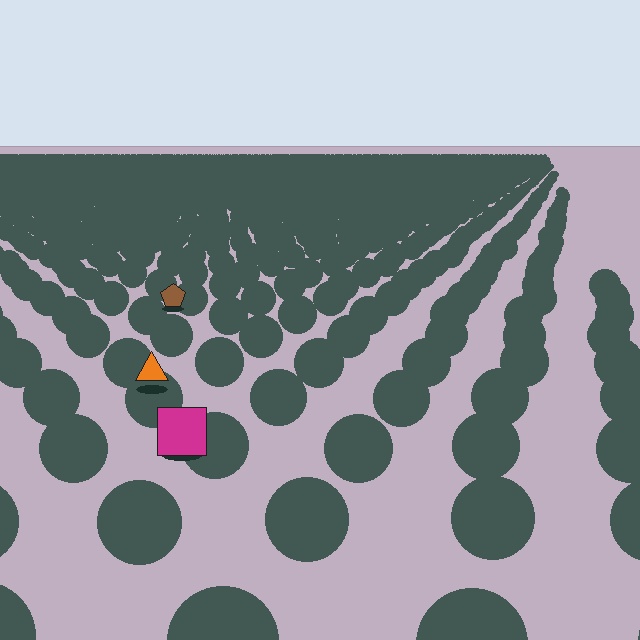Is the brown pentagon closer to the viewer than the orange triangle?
No. The orange triangle is closer — you can tell from the texture gradient: the ground texture is coarser near it.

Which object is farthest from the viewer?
The brown pentagon is farthest from the viewer. It appears smaller and the ground texture around it is denser.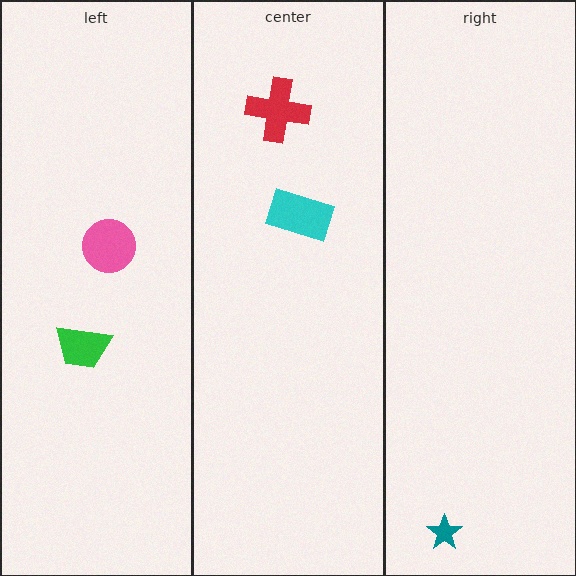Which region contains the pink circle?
The left region.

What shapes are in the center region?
The red cross, the cyan rectangle.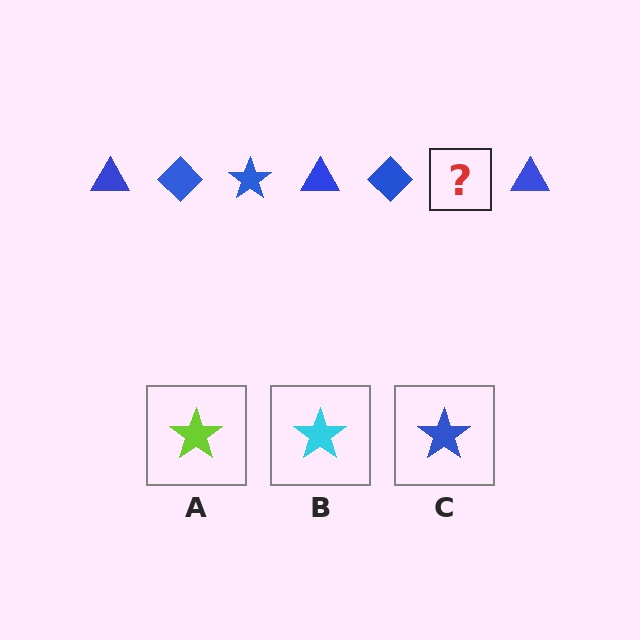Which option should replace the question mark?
Option C.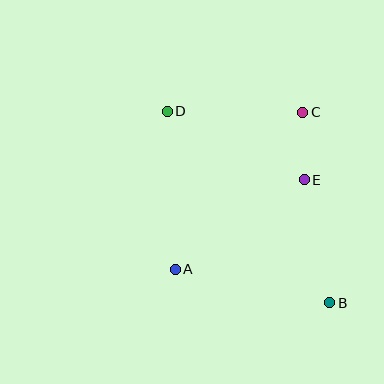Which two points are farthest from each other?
Points B and D are farthest from each other.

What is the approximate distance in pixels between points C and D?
The distance between C and D is approximately 135 pixels.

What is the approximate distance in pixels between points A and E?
The distance between A and E is approximately 157 pixels.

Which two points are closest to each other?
Points C and E are closest to each other.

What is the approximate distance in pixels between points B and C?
The distance between B and C is approximately 192 pixels.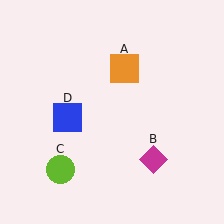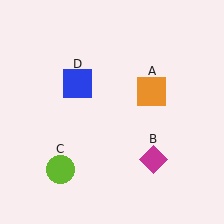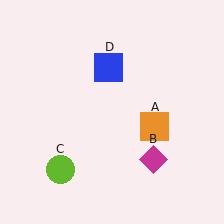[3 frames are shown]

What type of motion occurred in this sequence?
The orange square (object A), blue square (object D) rotated clockwise around the center of the scene.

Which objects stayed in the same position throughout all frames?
Magenta diamond (object B) and lime circle (object C) remained stationary.